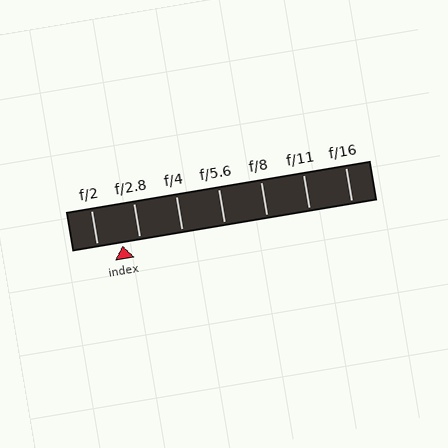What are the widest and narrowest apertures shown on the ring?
The widest aperture shown is f/2 and the narrowest is f/16.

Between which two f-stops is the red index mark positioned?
The index mark is between f/2 and f/2.8.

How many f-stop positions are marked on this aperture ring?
There are 7 f-stop positions marked.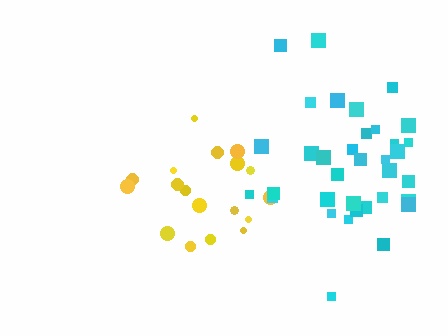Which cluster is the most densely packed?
Yellow.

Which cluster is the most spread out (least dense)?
Cyan.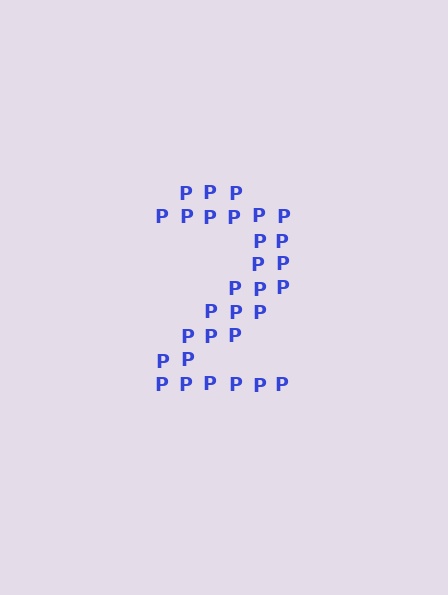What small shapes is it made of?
It is made of small letter P's.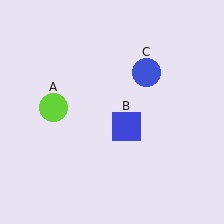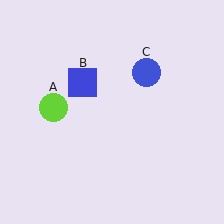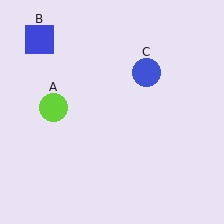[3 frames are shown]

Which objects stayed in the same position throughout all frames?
Lime circle (object A) and blue circle (object C) remained stationary.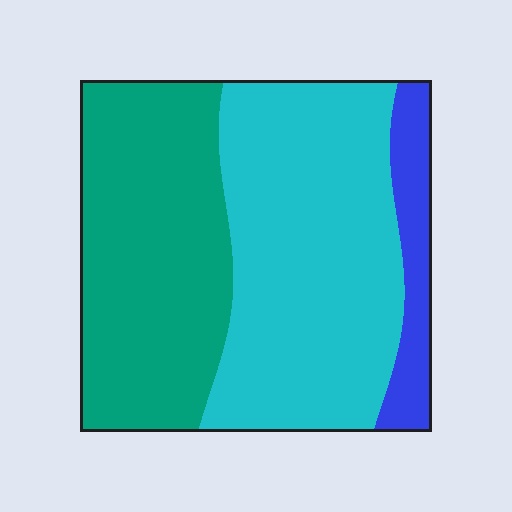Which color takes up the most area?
Cyan, at roughly 50%.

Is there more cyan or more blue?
Cyan.